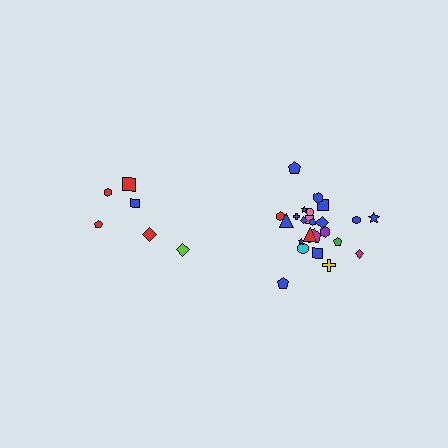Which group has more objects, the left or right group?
The right group.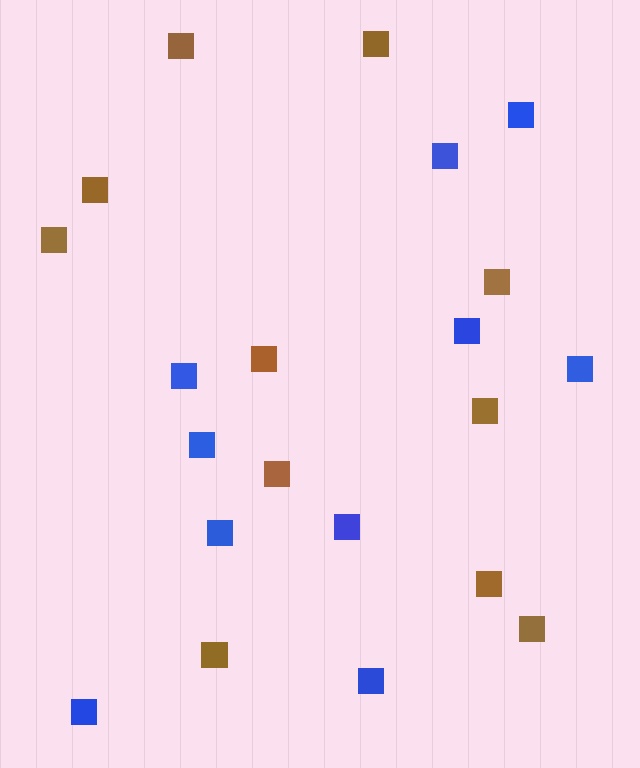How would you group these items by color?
There are 2 groups: one group of blue squares (10) and one group of brown squares (11).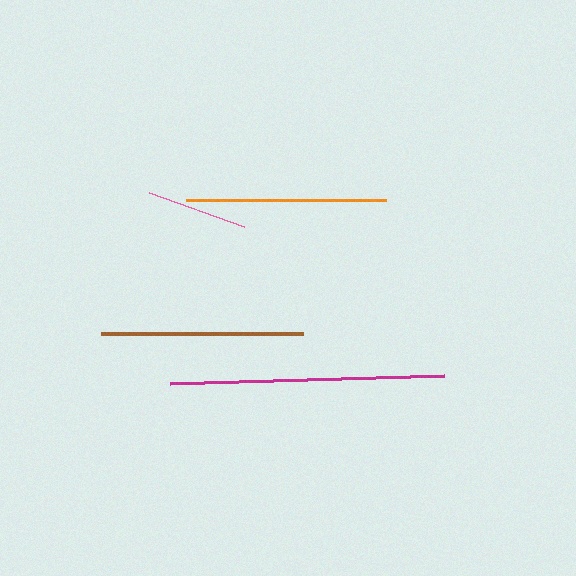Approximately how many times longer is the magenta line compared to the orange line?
The magenta line is approximately 1.4 times the length of the orange line.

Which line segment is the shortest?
The pink line is the shortest at approximately 101 pixels.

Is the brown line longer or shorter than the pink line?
The brown line is longer than the pink line.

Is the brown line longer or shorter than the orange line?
The brown line is longer than the orange line.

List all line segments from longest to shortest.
From longest to shortest: magenta, brown, orange, pink.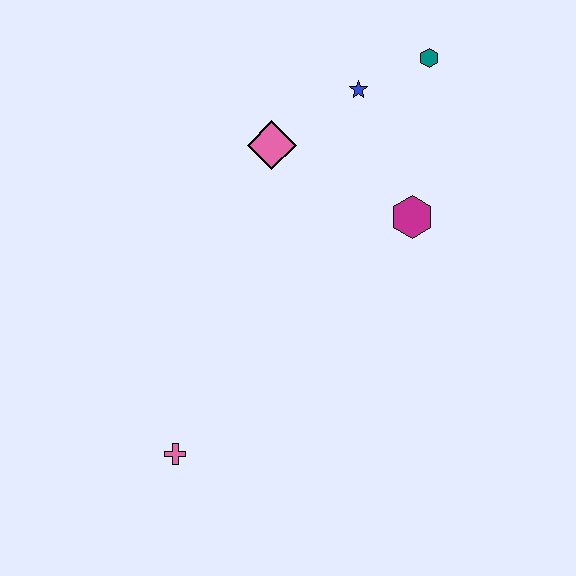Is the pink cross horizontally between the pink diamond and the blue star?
No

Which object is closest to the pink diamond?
The blue star is closest to the pink diamond.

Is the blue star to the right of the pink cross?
Yes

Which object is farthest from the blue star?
The pink cross is farthest from the blue star.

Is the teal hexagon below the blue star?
No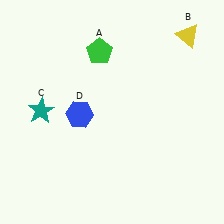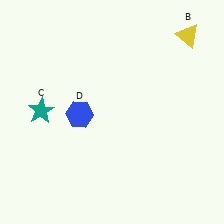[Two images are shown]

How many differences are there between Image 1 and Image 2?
There is 1 difference between the two images.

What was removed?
The green pentagon (A) was removed in Image 2.